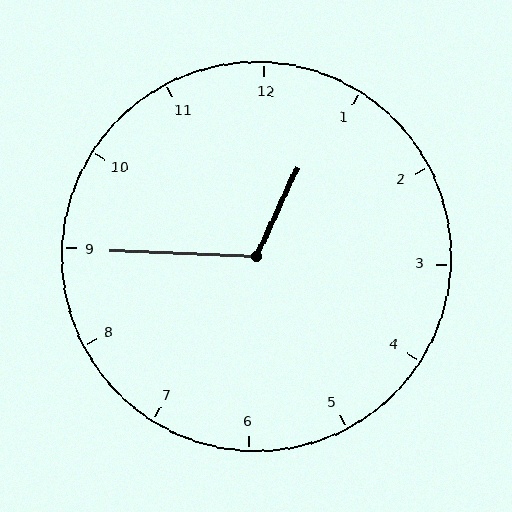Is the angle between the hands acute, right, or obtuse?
It is obtuse.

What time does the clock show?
12:45.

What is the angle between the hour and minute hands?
Approximately 112 degrees.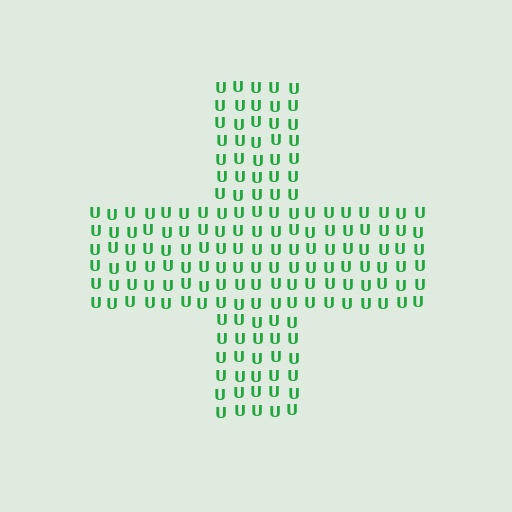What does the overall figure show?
The overall figure shows a cross.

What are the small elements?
The small elements are letter U's.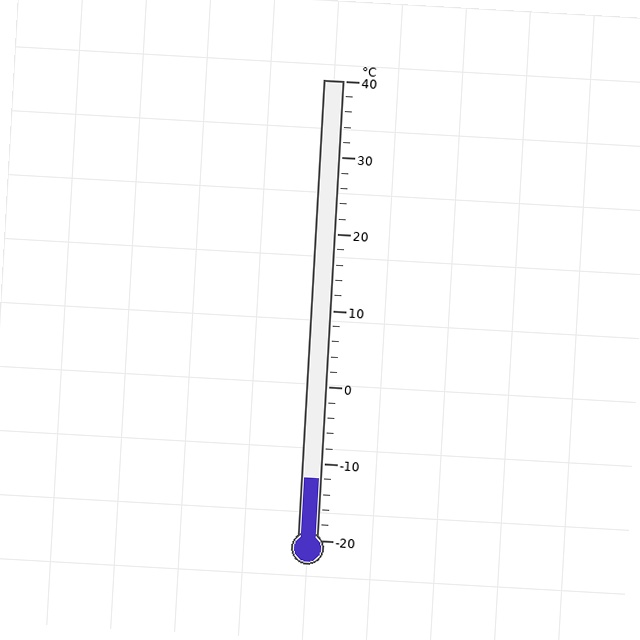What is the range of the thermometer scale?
The thermometer scale ranges from -20°C to 40°C.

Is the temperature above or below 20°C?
The temperature is below 20°C.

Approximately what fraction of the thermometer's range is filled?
The thermometer is filled to approximately 15% of its range.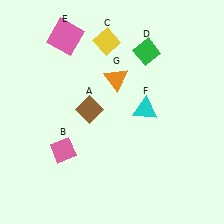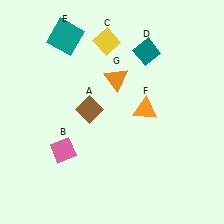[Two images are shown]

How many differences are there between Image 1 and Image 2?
There are 3 differences between the two images.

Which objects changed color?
D changed from green to teal. E changed from pink to teal. F changed from cyan to orange.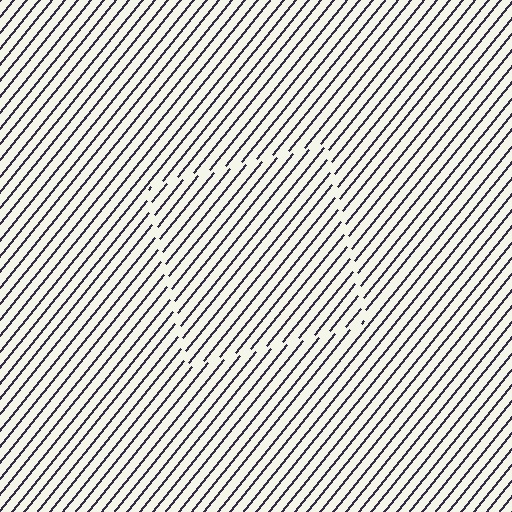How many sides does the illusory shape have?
4 sides — the line-ends trace a square.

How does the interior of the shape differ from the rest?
The interior of the shape contains the same grating, shifted by half a period — the contour is defined by the phase discontinuity where line-ends from the inner and outer gratings abut.